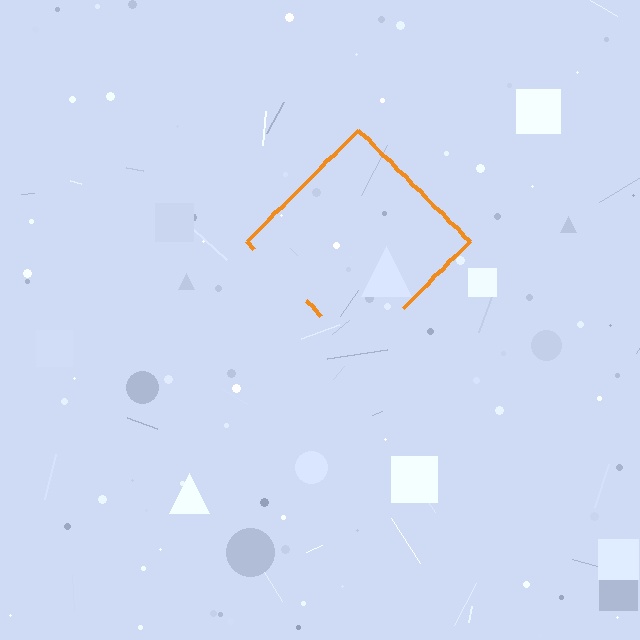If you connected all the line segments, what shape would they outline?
They would outline a diamond.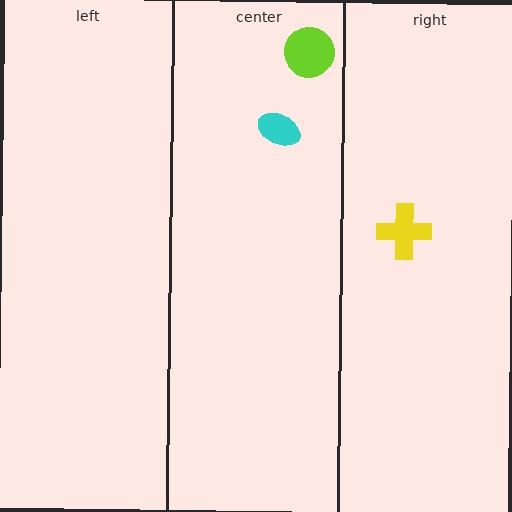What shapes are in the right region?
The yellow cross.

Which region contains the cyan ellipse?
The center region.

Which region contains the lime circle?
The center region.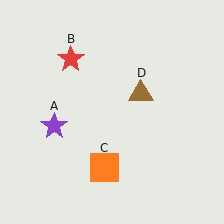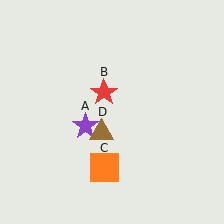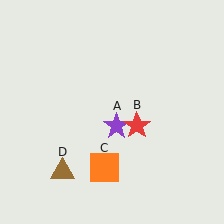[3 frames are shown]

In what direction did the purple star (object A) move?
The purple star (object A) moved right.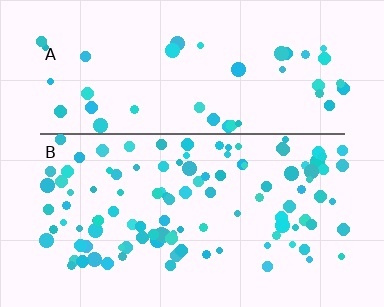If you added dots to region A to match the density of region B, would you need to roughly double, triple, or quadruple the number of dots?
Approximately double.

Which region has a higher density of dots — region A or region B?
B (the bottom).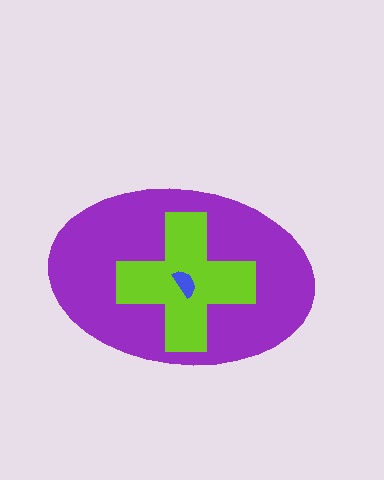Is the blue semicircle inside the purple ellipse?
Yes.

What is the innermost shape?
The blue semicircle.